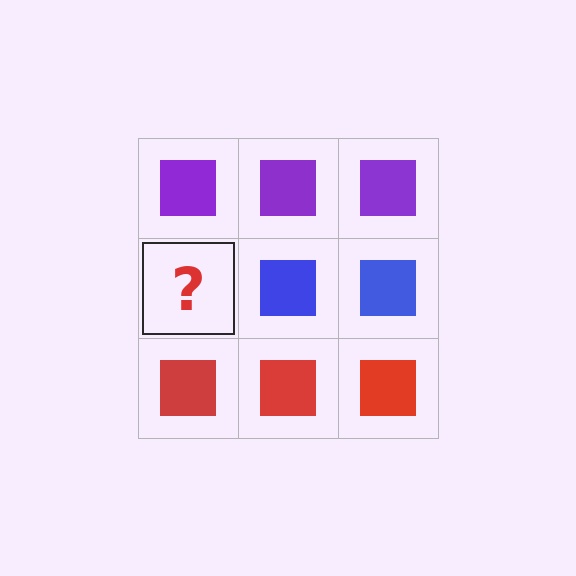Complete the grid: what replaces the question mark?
The question mark should be replaced with a blue square.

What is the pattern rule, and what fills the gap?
The rule is that each row has a consistent color. The gap should be filled with a blue square.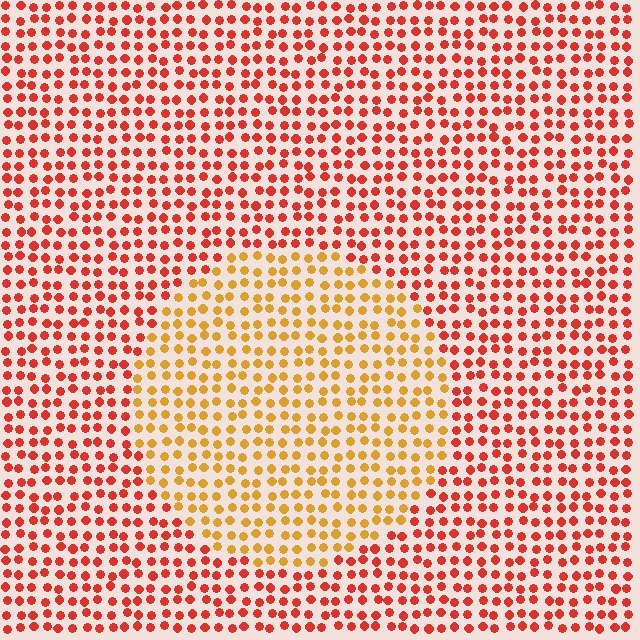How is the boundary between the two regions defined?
The boundary is defined purely by a slight shift in hue (about 39 degrees). Spacing, size, and orientation are identical on both sides.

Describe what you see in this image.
The image is filled with small red elements in a uniform arrangement. A circle-shaped region is visible where the elements are tinted to a slightly different hue, forming a subtle color boundary.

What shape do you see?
I see a circle.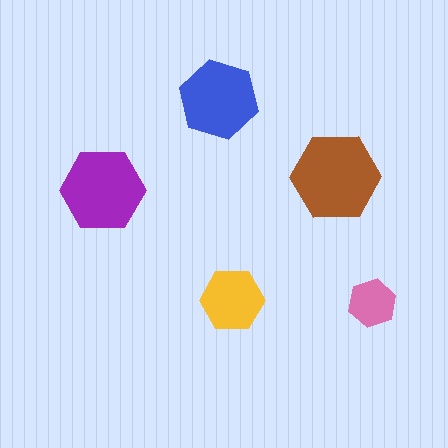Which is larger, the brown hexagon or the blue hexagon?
The brown one.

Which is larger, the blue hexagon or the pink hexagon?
The blue one.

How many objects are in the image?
There are 5 objects in the image.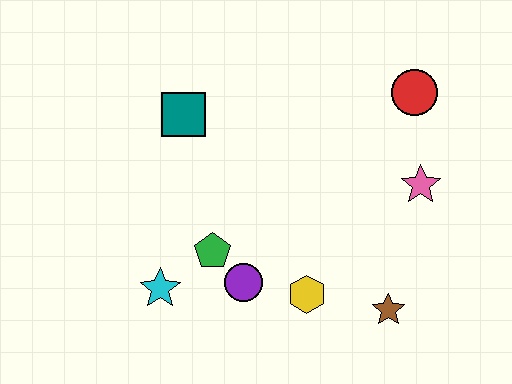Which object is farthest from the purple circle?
The red circle is farthest from the purple circle.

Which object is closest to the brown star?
The yellow hexagon is closest to the brown star.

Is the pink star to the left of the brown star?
No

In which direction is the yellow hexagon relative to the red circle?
The yellow hexagon is below the red circle.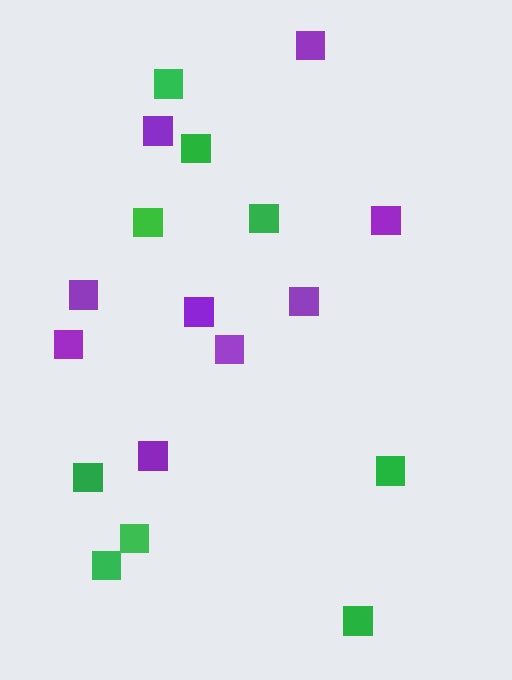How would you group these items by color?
There are 2 groups: one group of purple squares (9) and one group of green squares (9).